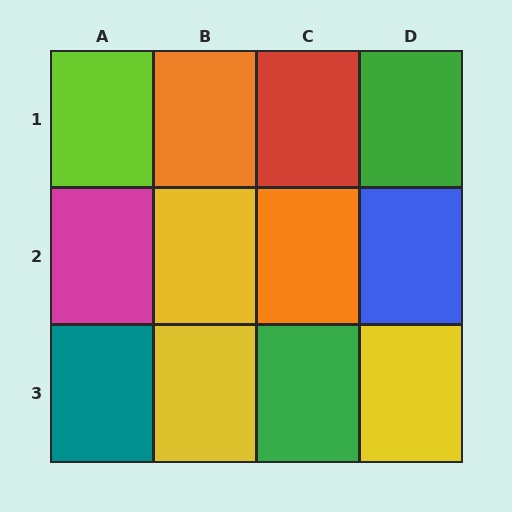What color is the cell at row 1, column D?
Green.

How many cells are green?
2 cells are green.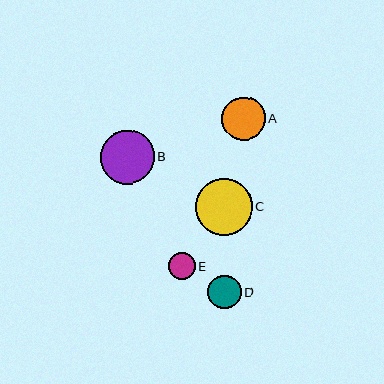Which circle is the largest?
Circle C is the largest with a size of approximately 56 pixels.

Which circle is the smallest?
Circle E is the smallest with a size of approximately 27 pixels.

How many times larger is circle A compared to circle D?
Circle A is approximately 1.3 times the size of circle D.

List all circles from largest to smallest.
From largest to smallest: C, B, A, D, E.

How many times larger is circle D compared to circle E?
Circle D is approximately 1.2 times the size of circle E.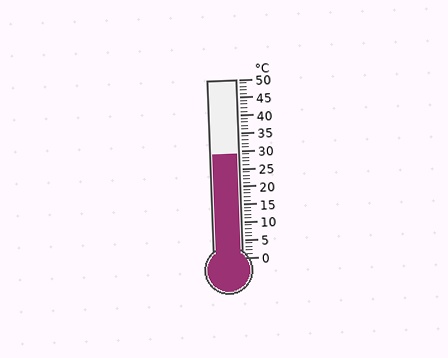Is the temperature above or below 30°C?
The temperature is below 30°C.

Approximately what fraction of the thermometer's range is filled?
The thermometer is filled to approximately 60% of its range.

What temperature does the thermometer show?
The thermometer shows approximately 29°C.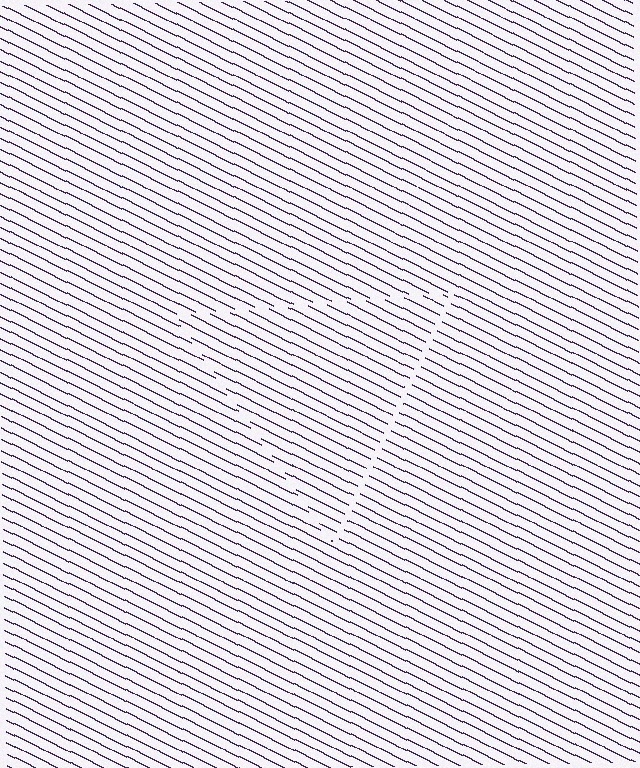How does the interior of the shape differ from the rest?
The interior of the shape contains the same grating, shifted by half a period — the contour is defined by the phase discontinuity where line-ends from the inner and outer gratings abut.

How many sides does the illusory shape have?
3 sides — the line-ends trace a triangle.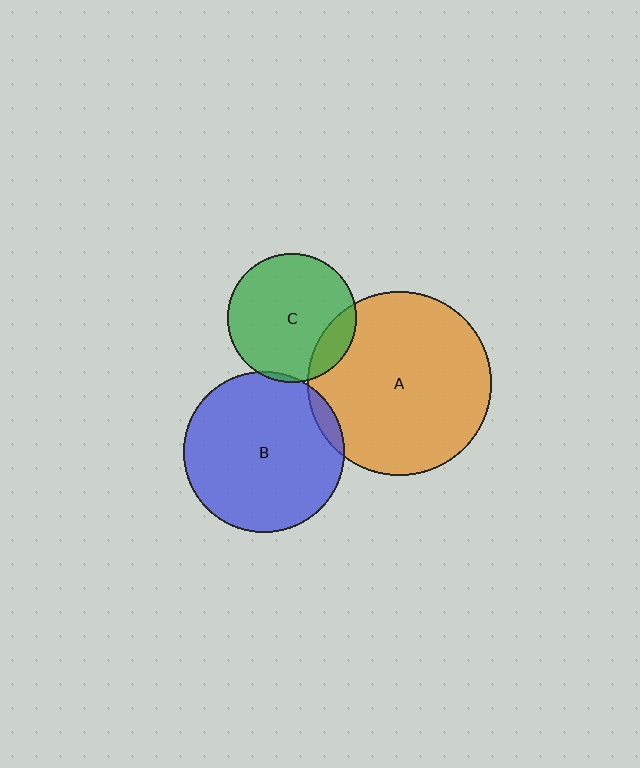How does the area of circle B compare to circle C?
Approximately 1.6 times.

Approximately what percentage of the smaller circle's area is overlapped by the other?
Approximately 15%.